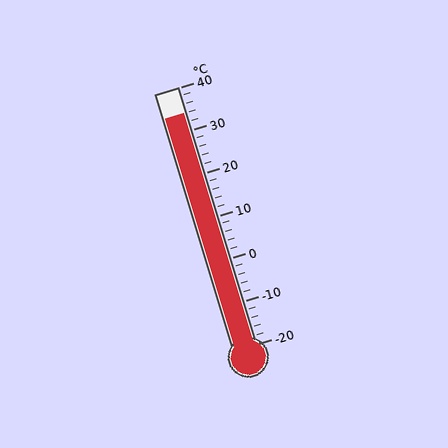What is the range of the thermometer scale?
The thermometer scale ranges from -20°C to 40°C.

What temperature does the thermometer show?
The thermometer shows approximately 34°C.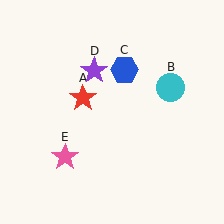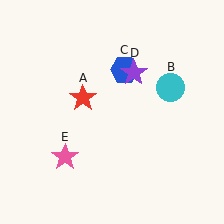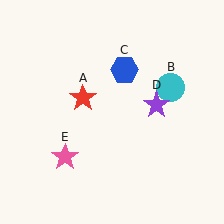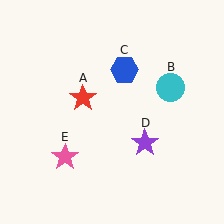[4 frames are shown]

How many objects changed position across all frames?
1 object changed position: purple star (object D).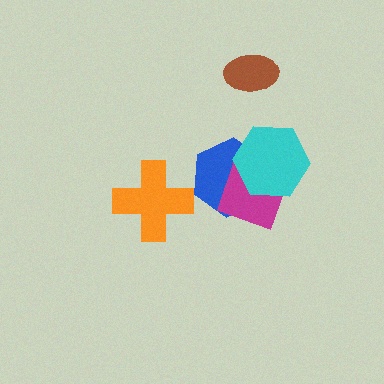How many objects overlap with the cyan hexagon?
2 objects overlap with the cyan hexagon.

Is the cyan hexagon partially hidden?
No, no other shape covers it.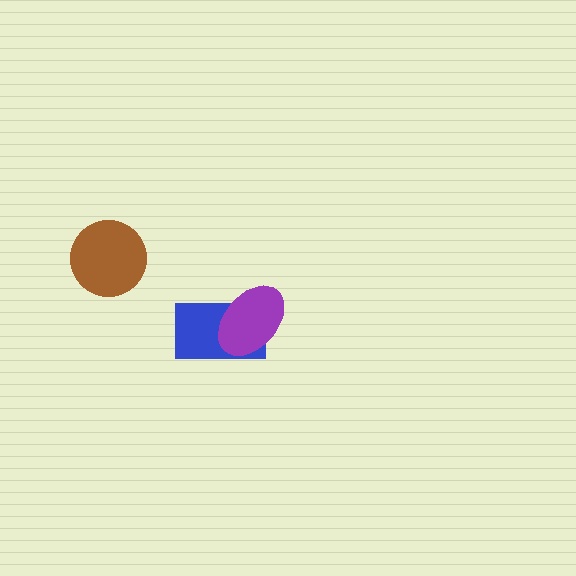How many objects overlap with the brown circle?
0 objects overlap with the brown circle.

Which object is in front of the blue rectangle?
The purple ellipse is in front of the blue rectangle.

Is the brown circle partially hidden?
No, no other shape covers it.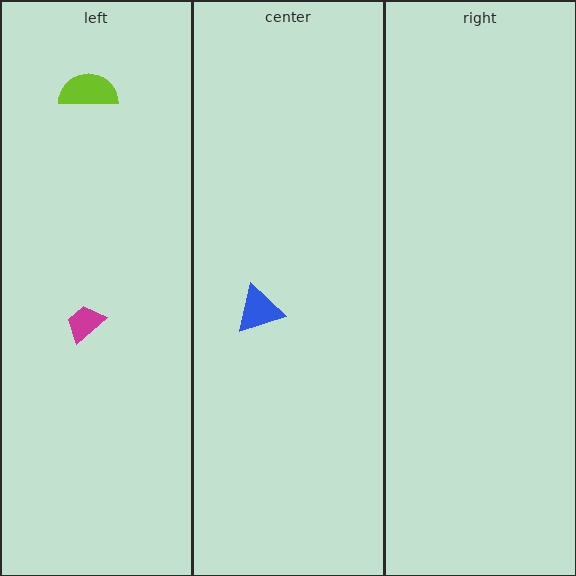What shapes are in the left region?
The magenta trapezoid, the lime semicircle.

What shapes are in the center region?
The blue triangle.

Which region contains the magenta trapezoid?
The left region.